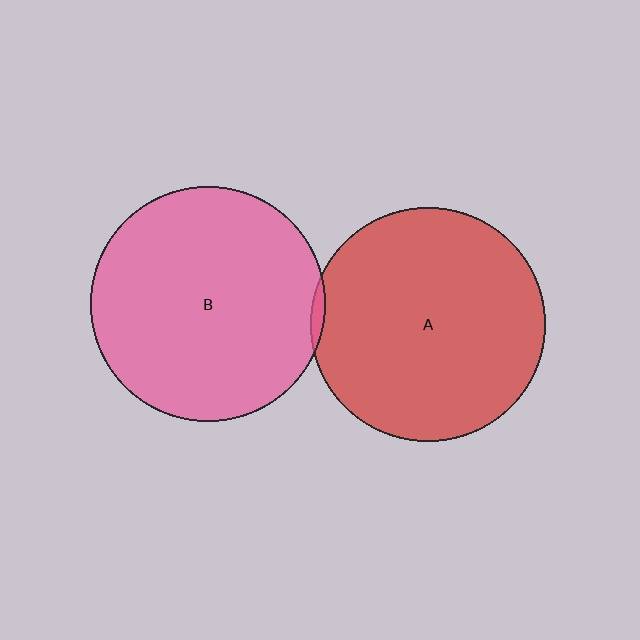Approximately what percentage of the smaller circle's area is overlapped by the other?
Approximately 5%.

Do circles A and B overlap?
Yes.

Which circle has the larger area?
Circle B (pink).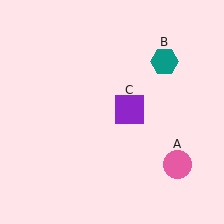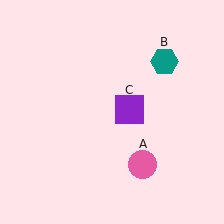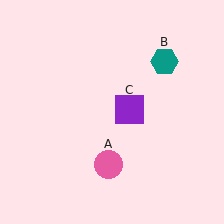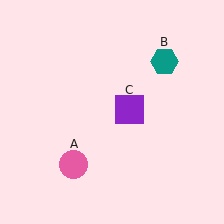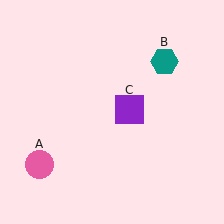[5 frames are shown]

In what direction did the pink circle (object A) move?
The pink circle (object A) moved left.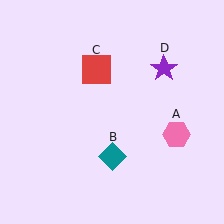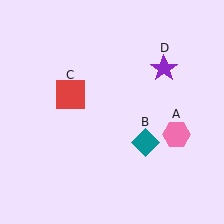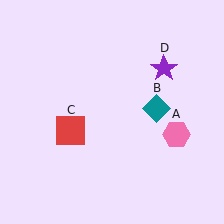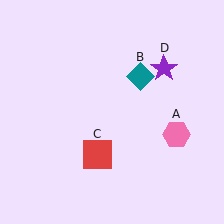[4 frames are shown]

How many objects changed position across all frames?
2 objects changed position: teal diamond (object B), red square (object C).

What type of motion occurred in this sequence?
The teal diamond (object B), red square (object C) rotated counterclockwise around the center of the scene.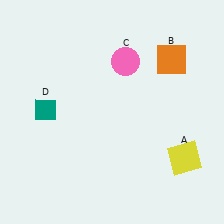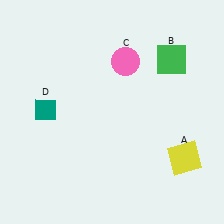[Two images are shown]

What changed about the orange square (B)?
In Image 1, B is orange. In Image 2, it changed to green.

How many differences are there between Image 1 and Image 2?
There is 1 difference between the two images.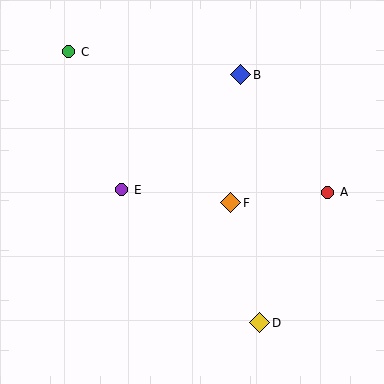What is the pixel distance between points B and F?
The distance between B and F is 128 pixels.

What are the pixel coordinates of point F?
Point F is at (231, 203).